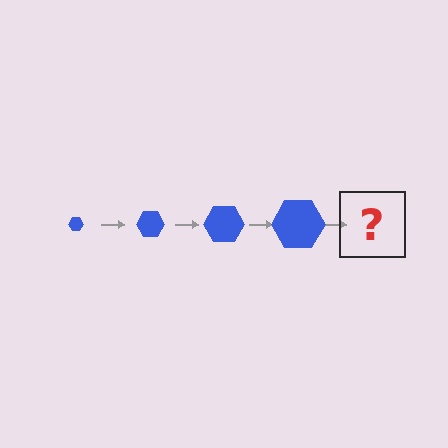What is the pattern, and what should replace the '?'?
The pattern is that the hexagon gets progressively larger each step. The '?' should be a blue hexagon, larger than the previous one.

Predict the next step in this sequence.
The next step is a blue hexagon, larger than the previous one.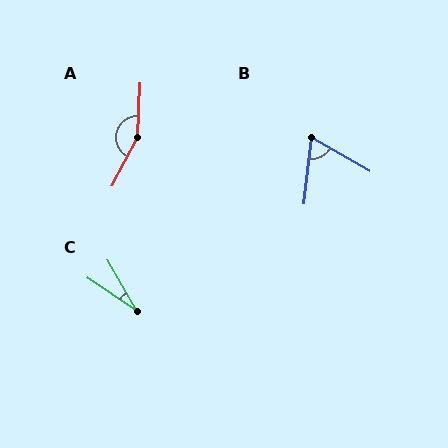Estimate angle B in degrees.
Approximately 66 degrees.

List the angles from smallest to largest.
C (25°), B (66°), A (155°).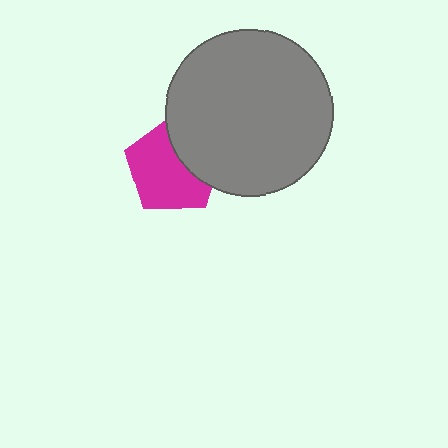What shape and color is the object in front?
The object in front is a gray circle.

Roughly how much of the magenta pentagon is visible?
Most of it is visible (roughly 66%).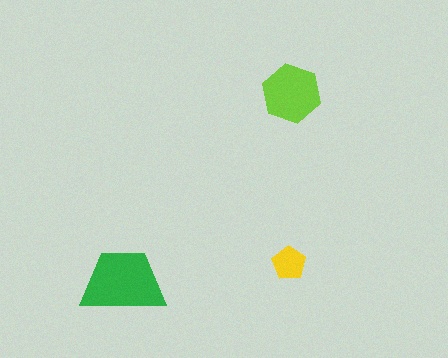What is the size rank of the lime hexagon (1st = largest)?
2nd.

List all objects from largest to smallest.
The green trapezoid, the lime hexagon, the yellow pentagon.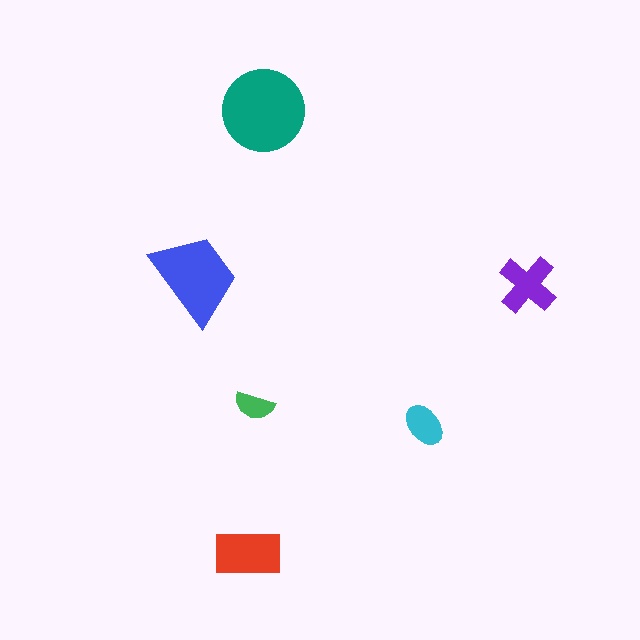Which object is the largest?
The teal circle.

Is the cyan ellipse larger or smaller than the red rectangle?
Smaller.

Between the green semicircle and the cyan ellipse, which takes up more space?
The cyan ellipse.